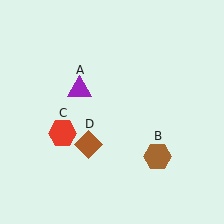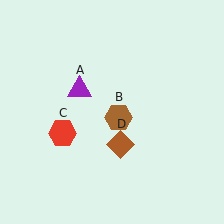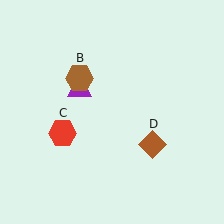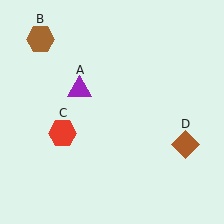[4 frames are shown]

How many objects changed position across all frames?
2 objects changed position: brown hexagon (object B), brown diamond (object D).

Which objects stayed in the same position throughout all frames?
Purple triangle (object A) and red hexagon (object C) remained stationary.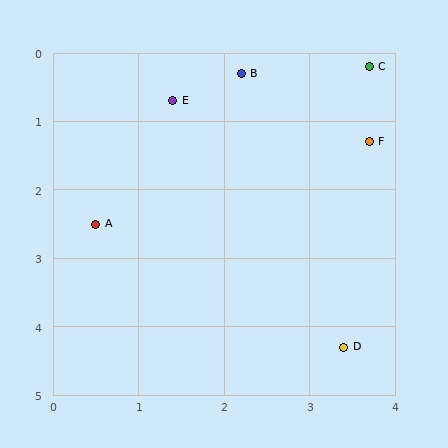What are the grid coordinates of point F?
Point F is at approximately (3.7, 1.3).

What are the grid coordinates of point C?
Point C is at approximately (3.7, 0.2).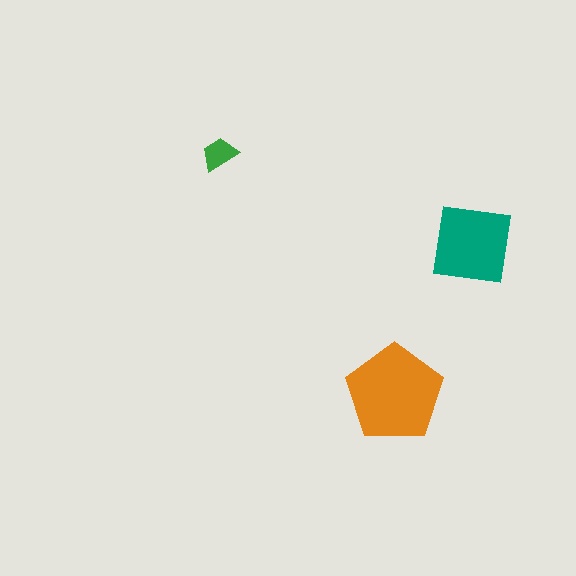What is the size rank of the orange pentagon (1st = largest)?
1st.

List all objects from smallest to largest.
The green trapezoid, the teal square, the orange pentagon.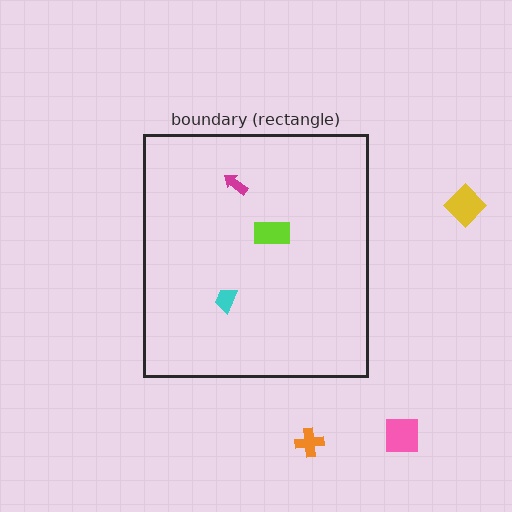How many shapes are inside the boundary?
3 inside, 3 outside.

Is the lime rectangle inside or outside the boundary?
Inside.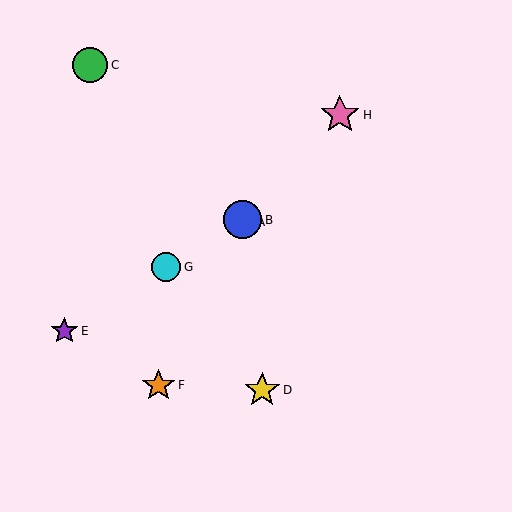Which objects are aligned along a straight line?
Objects A, B, E, G are aligned along a straight line.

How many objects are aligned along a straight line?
4 objects (A, B, E, G) are aligned along a straight line.